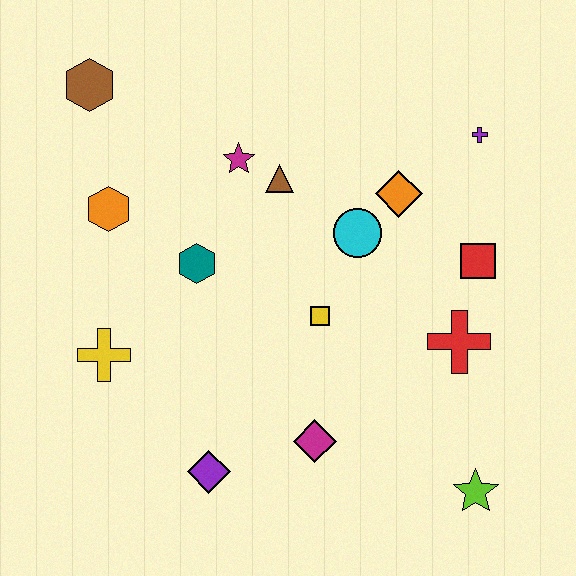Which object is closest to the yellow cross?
The teal hexagon is closest to the yellow cross.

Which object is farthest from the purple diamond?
The purple cross is farthest from the purple diamond.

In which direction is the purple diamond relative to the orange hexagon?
The purple diamond is below the orange hexagon.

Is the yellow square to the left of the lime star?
Yes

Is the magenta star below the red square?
No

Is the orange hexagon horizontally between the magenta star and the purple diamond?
No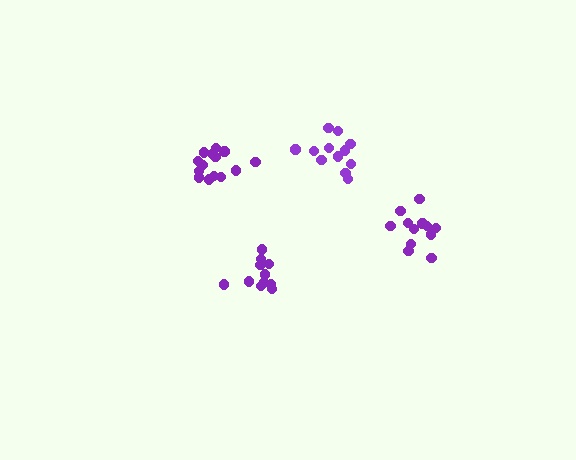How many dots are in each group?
Group 1: 12 dots, Group 2: 14 dots, Group 3: 12 dots, Group 4: 12 dots (50 total).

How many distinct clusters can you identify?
There are 4 distinct clusters.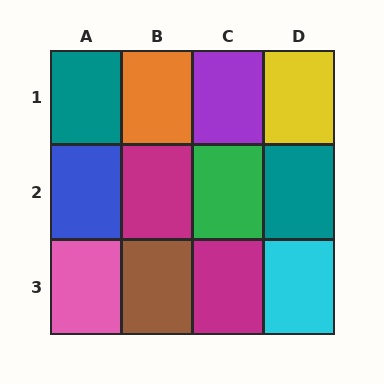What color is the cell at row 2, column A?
Blue.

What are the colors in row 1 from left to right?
Teal, orange, purple, yellow.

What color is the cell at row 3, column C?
Magenta.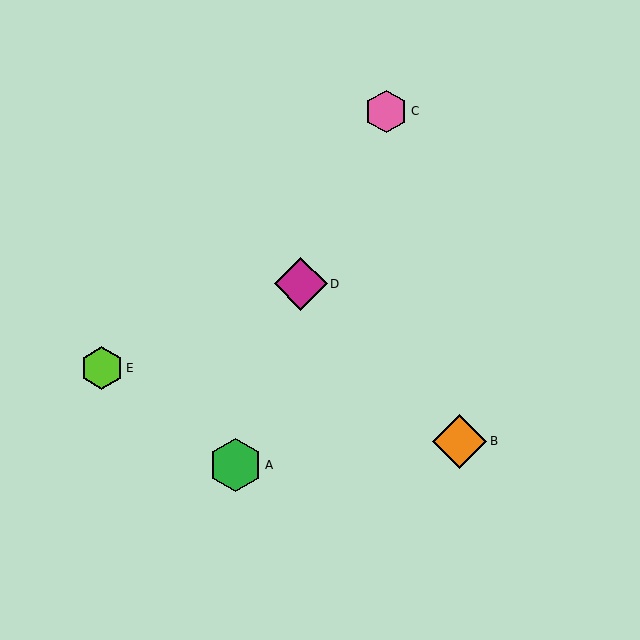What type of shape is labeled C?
Shape C is a pink hexagon.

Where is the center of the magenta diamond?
The center of the magenta diamond is at (301, 284).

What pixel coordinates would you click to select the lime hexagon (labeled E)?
Click at (102, 368) to select the lime hexagon E.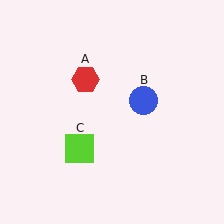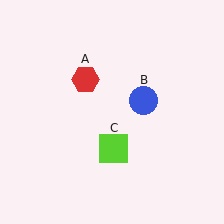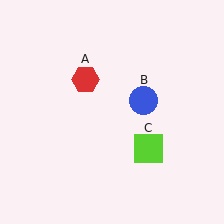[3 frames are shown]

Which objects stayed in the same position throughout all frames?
Red hexagon (object A) and blue circle (object B) remained stationary.